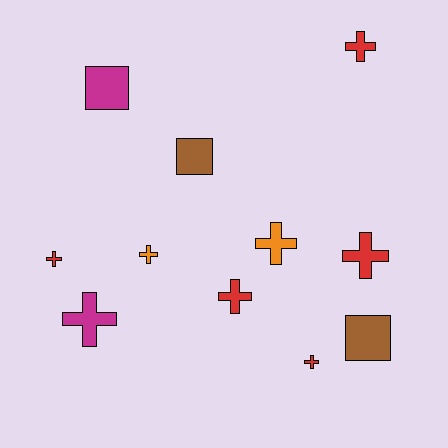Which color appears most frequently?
Red, with 5 objects.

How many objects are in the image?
There are 11 objects.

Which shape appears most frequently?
Cross, with 8 objects.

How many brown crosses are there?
There are no brown crosses.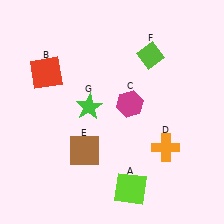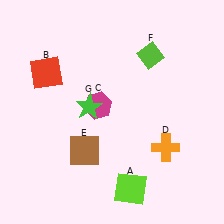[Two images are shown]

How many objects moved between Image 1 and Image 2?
1 object moved between the two images.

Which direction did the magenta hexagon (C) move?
The magenta hexagon (C) moved left.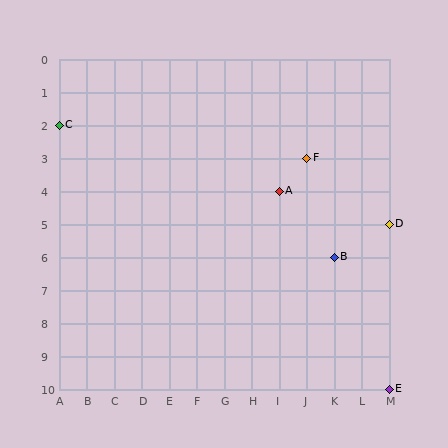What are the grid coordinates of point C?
Point C is at grid coordinates (A, 2).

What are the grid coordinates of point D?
Point D is at grid coordinates (M, 5).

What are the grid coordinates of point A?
Point A is at grid coordinates (I, 4).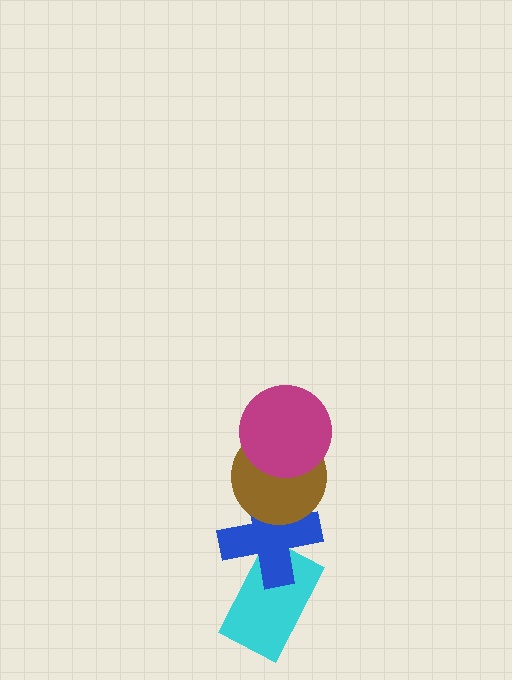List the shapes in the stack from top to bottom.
From top to bottom: the magenta circle, the brown circle, the blue cross, the cyan rectangle.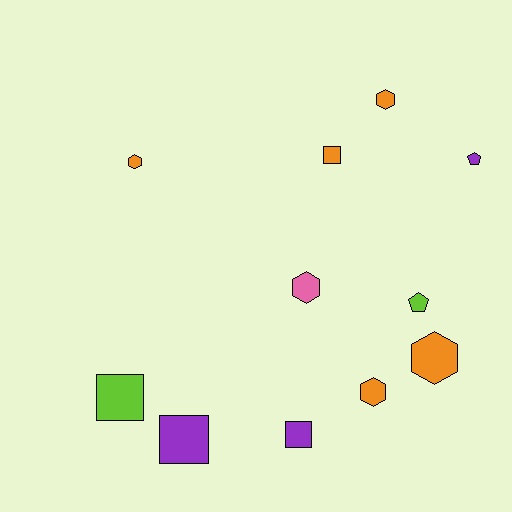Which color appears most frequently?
Orange, with 5 objects.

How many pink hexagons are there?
There is 1 pink hexagon.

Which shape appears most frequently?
Hexagon, with 5 objects.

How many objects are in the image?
There are 11 objects.